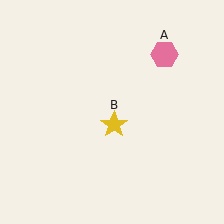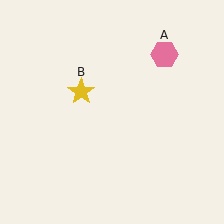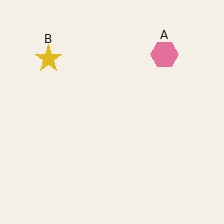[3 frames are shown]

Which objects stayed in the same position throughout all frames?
Pink hexagon (object A) remained stationary.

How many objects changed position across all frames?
1 object changed position: yellow star (object B).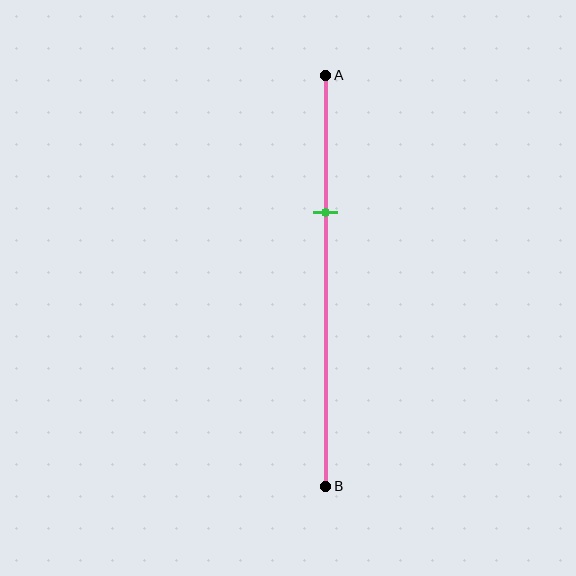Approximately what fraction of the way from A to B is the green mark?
The green mark is approximately 35% of the way from A to B.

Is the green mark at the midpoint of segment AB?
No, the mark is at about 35% from A, not at the 50% midpoint.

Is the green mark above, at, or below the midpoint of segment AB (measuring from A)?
The green mark is above the midpoint of segment AB.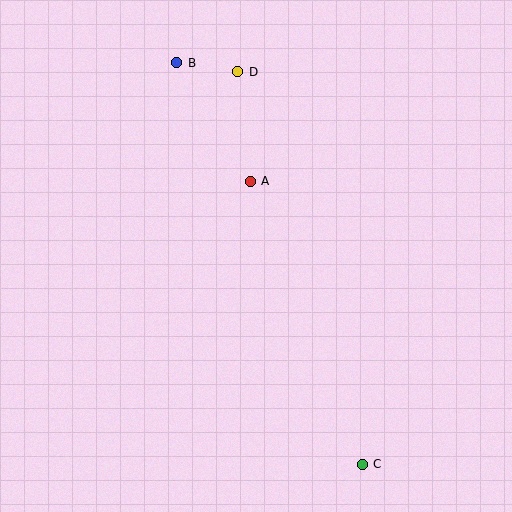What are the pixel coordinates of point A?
Point A is at (250, 181).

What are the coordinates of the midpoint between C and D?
The midpoint between C and D is at (300, 268).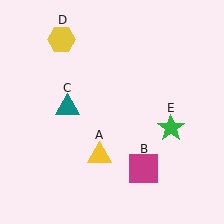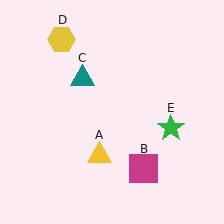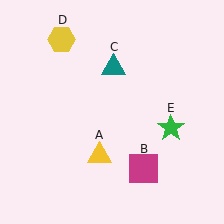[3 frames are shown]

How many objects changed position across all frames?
1 object changed position: teal triangle (object C).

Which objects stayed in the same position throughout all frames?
Yellow triangle (object A) and magenta square (object B) and yellow hexagon (object D) and green star (object E) remained stationary.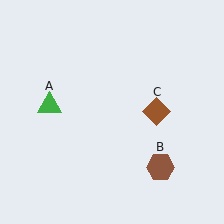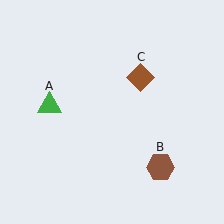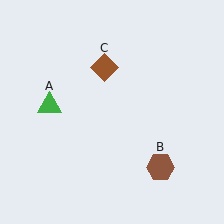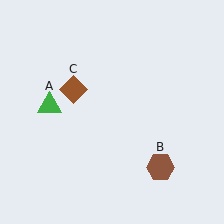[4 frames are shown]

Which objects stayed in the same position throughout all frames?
Green triangle (object A) and brown hexagon (object B) remained stationary.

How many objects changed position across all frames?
1 object changed position: brown diamond (object C).